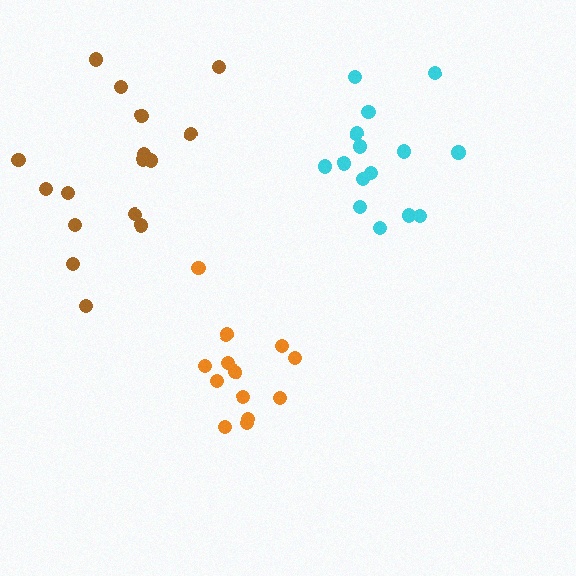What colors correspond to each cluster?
The clusters are colored: orange, cyan, brown.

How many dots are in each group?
Group 1: 13 dots, Group 2: 15 dots, Group 3: 16 dots (44 total).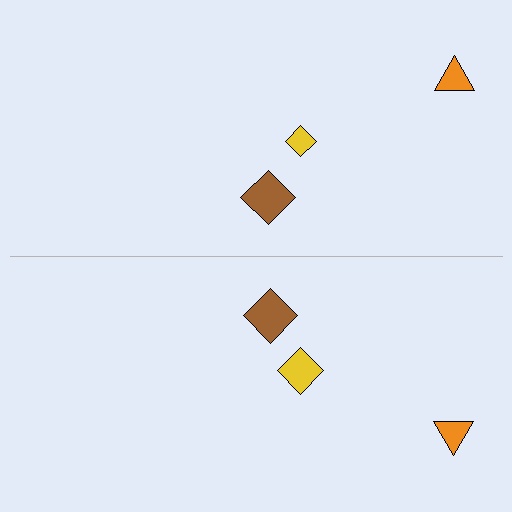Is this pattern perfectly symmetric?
No, the pattern is not perfectly symmetric. The yellow diamond on the bottom side has a different size than its mirror counterpart.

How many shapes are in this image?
There are 6 shapes in this image.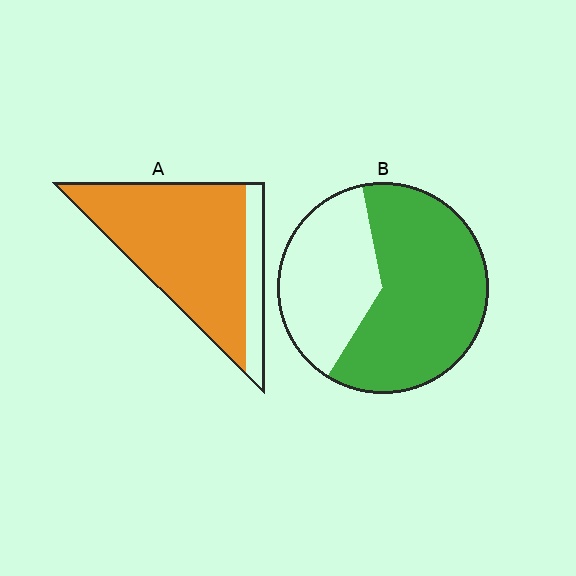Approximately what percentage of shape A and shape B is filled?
A is approximately 85% and B is approximately 60%.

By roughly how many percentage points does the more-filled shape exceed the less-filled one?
By roughly 20 percentage points (A over B).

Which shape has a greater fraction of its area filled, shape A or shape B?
Shape A.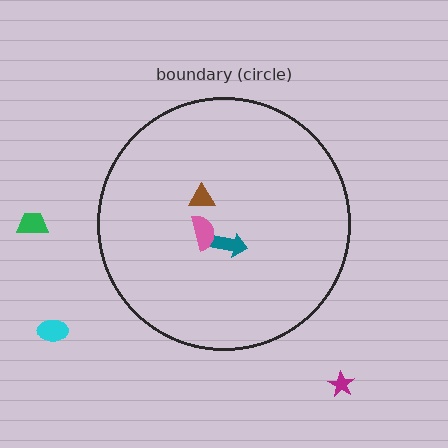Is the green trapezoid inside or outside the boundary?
Outside.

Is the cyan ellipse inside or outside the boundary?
Outside.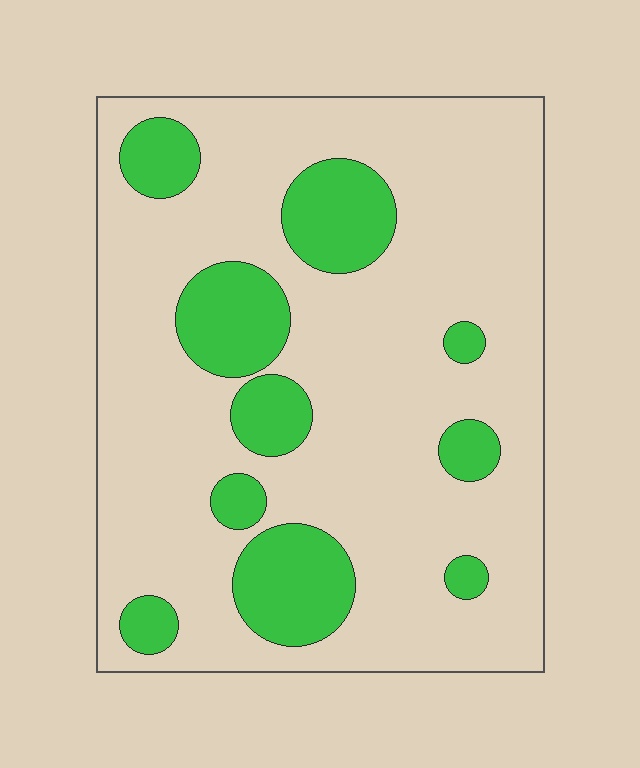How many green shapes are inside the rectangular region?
10.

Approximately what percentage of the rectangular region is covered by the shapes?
Approximately 20%.